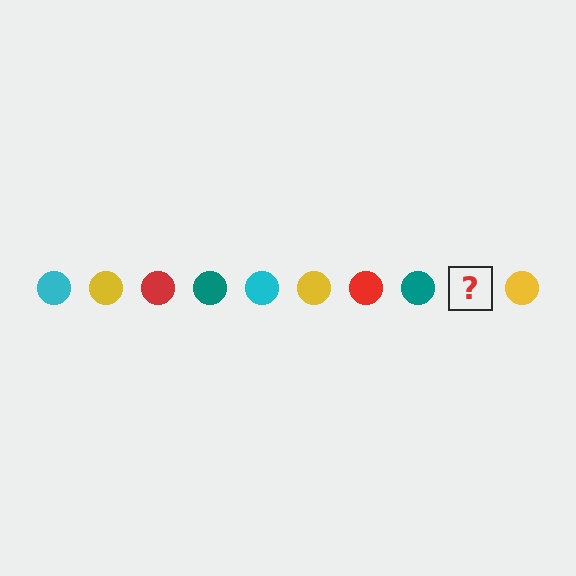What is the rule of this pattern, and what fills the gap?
The rule is that the pattern cycles through cyan, yellow, red, teal circles. The gap should be filled with a cyan circle.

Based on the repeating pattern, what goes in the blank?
The blank should be a cyan circle.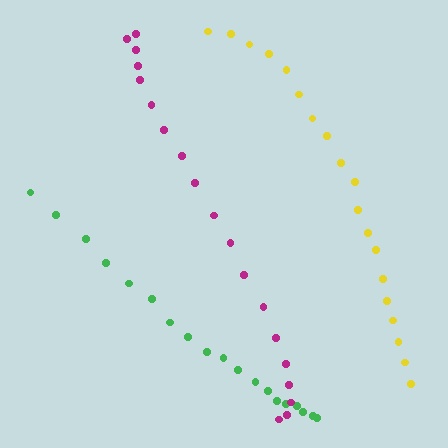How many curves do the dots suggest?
There are 3 distinct paths.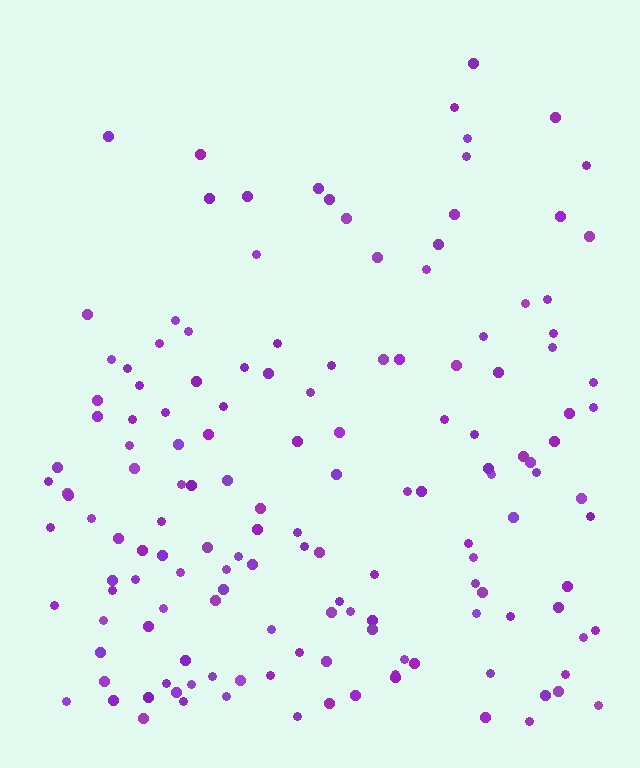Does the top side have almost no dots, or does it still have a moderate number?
Still a moderate number, just noticeably fewer than the bottom.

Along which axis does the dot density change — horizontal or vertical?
Vertical.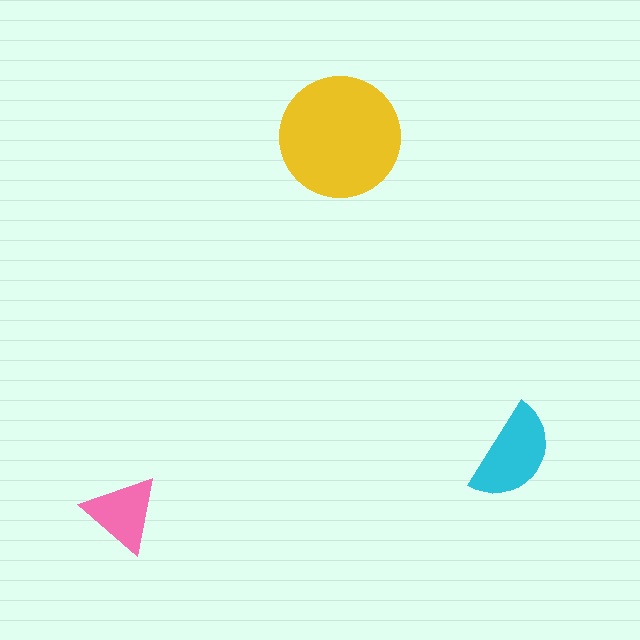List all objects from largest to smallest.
The yellow circle, the cyan semicircle, the pink triangle.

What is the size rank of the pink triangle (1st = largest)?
3rd.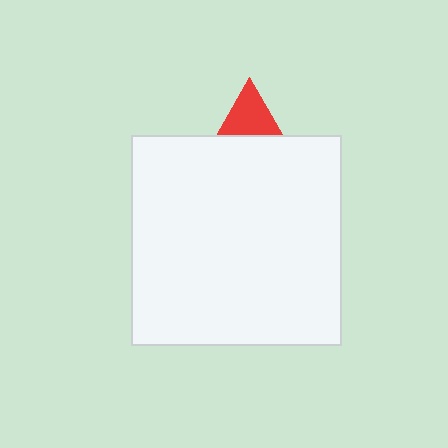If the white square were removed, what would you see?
You would see the complete red triangle.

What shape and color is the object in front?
The object in front is a white square.